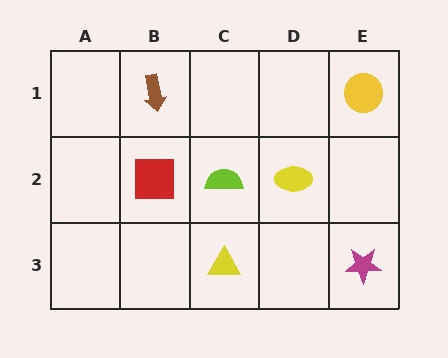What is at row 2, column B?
A red square.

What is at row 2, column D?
A yellow ellipse.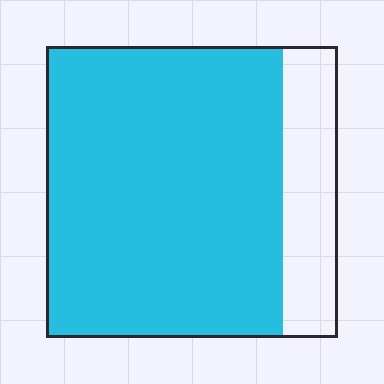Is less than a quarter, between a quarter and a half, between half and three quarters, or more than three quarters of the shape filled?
More than three quarters.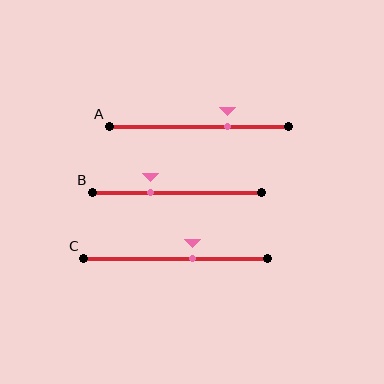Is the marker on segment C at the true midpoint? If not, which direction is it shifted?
No, the marker on segment C is shifted to the right by about 9% of the segment length.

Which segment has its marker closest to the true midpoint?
Segment C has its marker closest to the true midpoint.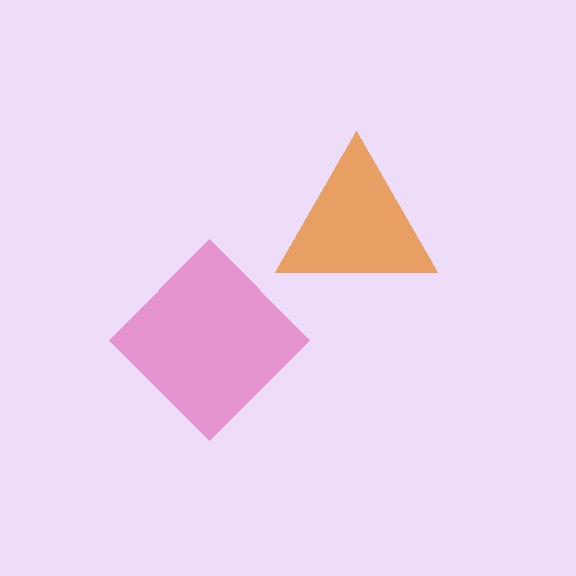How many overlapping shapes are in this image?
There are 2 overlapping shapes in the image.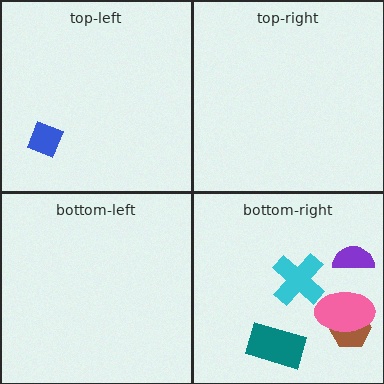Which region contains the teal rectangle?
The bottom-right region.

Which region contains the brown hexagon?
The bottom-right region.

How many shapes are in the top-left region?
1.